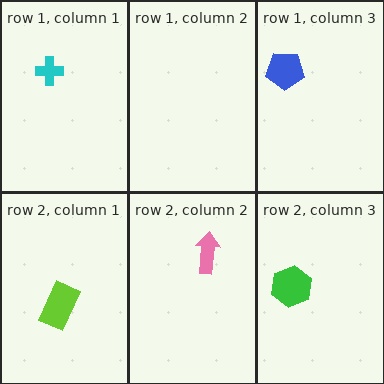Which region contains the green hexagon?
The row 2, column 3 region.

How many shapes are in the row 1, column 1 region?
1.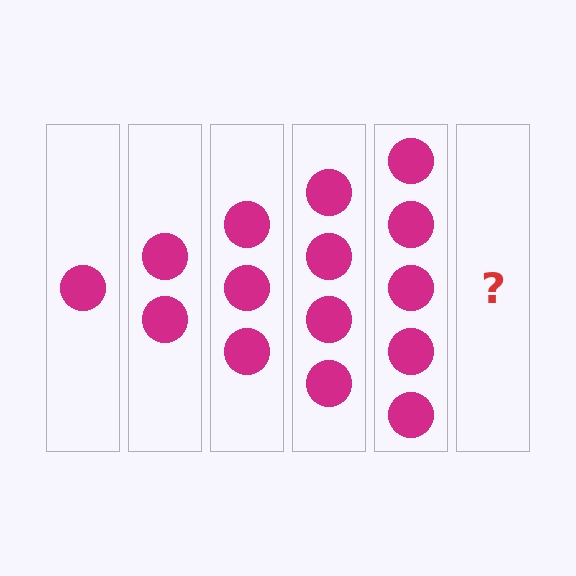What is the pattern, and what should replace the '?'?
The pattern is that each step adds one more circle. The '?' should be 6 circles.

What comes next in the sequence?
The next element should be 6 circles.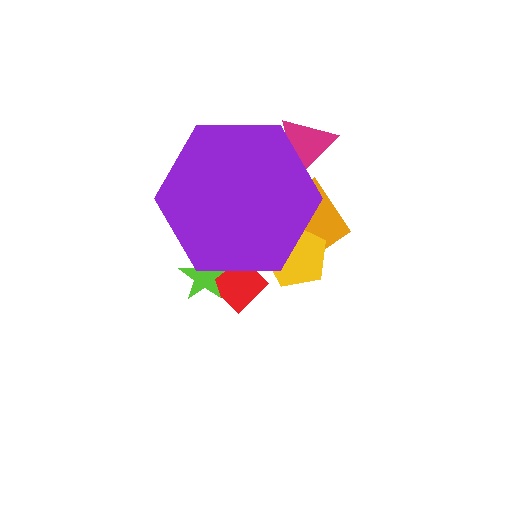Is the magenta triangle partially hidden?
Yes, the magenta triangle is partially hidden behind the purple hexagon.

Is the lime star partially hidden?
Yes, the lime star is partially hidden behind the purple hexagon.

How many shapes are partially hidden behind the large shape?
5 shapes are partially hidden.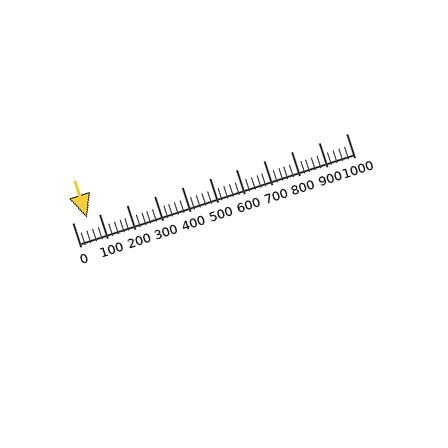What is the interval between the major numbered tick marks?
The major tick marks are spaced 100 units apart.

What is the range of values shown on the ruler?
The ruler shows values from 0 to 1000.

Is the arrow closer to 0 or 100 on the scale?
The arrow is closer to 100.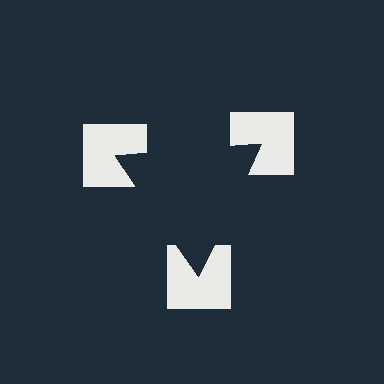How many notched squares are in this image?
There are 3 — one at each vertex of the illusory triangle.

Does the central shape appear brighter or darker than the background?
It typically appears slightly darker than the background, even though no actual brightness change is drawn.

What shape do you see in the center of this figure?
An illusory triangle — its edges are inferred from the aligned wedge cuts in the notched squares, not physically drawn.